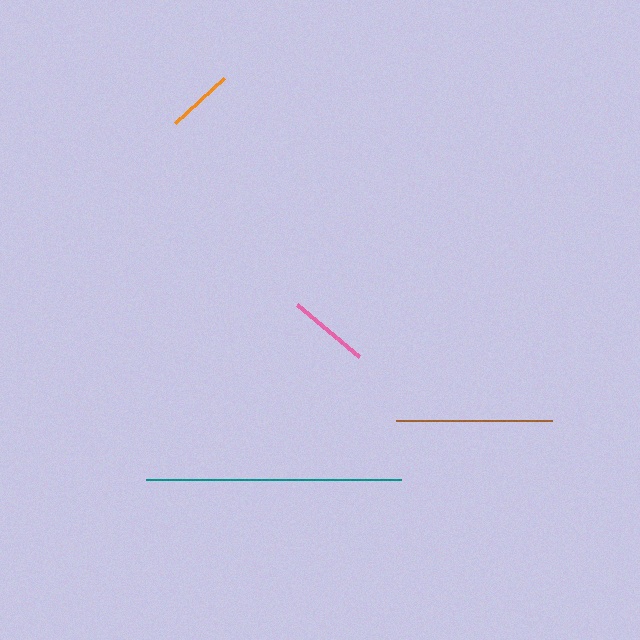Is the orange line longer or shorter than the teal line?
The teal line is longer than the orange line.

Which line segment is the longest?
The teal line is the longest at approximately 255 pixels.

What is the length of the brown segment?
The brown segment is approximately 156 pixels long.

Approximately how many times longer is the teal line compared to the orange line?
The teal line is approximately 3.8 times the length of the orange line.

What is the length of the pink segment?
The pink segment is approximately 81 pixels long.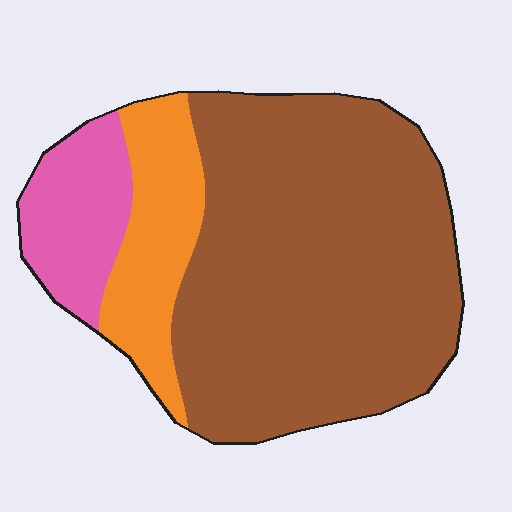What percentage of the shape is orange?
Orange covers 17% of the shape.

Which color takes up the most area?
Brown, at roughly 70%.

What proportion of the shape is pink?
Pink takes up about one eighth (1/8) of the shape.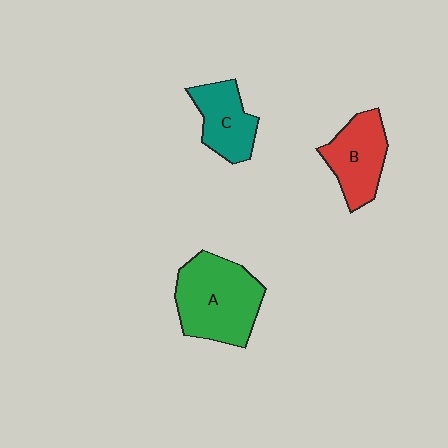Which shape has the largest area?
Shape A (green).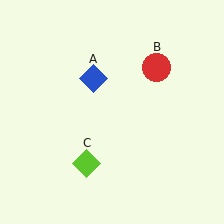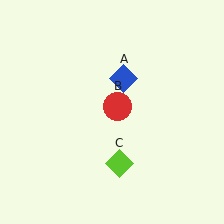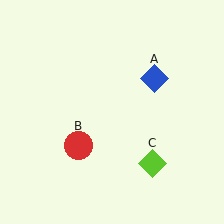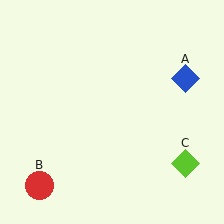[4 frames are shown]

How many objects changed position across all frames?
3 objects changed position: blue diamond (object A), red circle (object B), lime diamond (object C).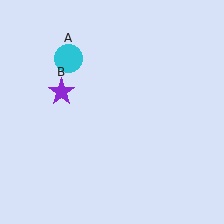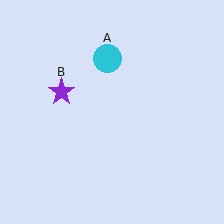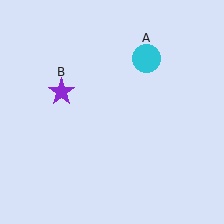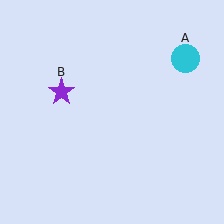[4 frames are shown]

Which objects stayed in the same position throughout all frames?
Purple star (object B) remained stationary.